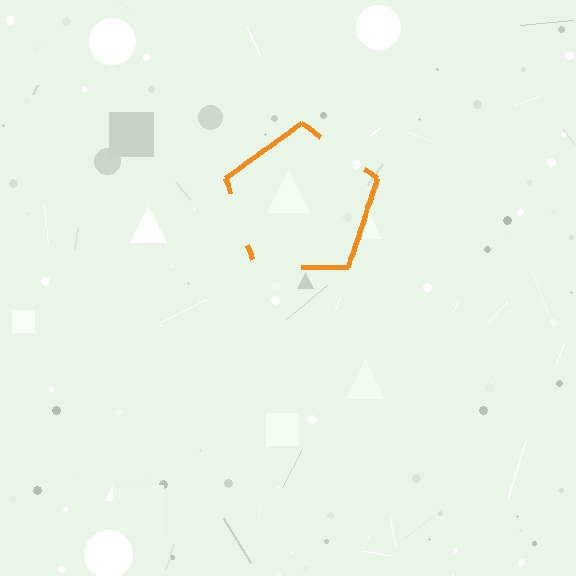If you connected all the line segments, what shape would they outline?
They would outline a pentagon.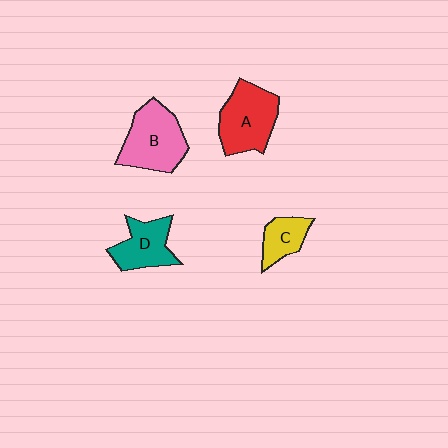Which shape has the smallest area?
Shape C (yellow).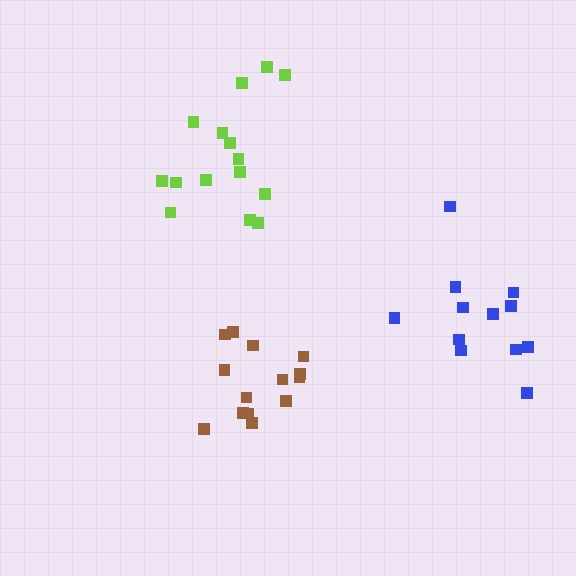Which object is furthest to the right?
The blue cluster is rightmost.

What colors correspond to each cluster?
The clusters are colored: brown, blue, lime.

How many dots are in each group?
Group 1: 14 dots, Group 2: 12 dots, Group 3: 15 dots (41 total).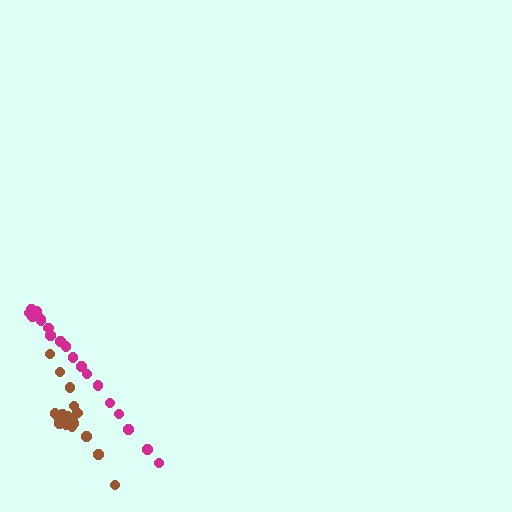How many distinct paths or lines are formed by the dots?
There are 2 distinct paths.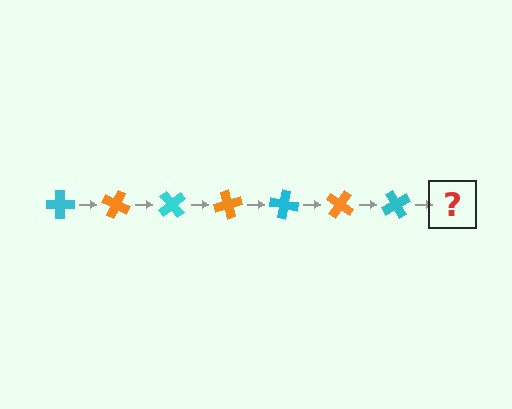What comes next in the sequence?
The next element should be an orange cross, rotated 175 degrees from the start.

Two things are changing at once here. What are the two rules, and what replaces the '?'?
The two rules are that it rotates 25 degrees each step and the color cycles through cyan and orange. The '?' should be an orange cross, rotated 175 degrees from the start.